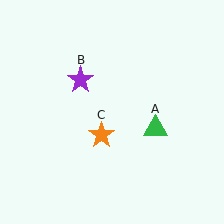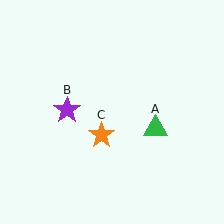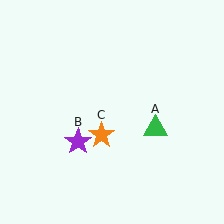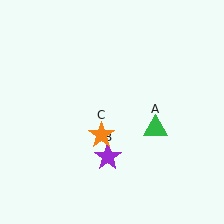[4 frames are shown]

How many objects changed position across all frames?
1 object changed position: purple star (object B).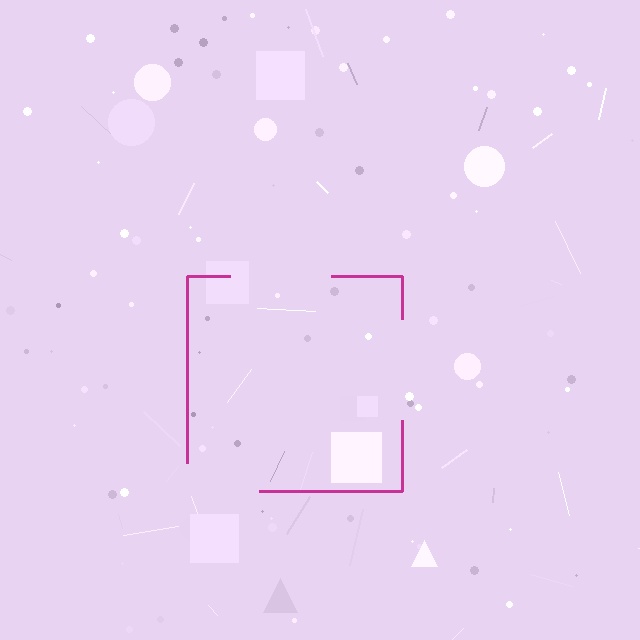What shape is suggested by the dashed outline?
The dashed outline suggests a square.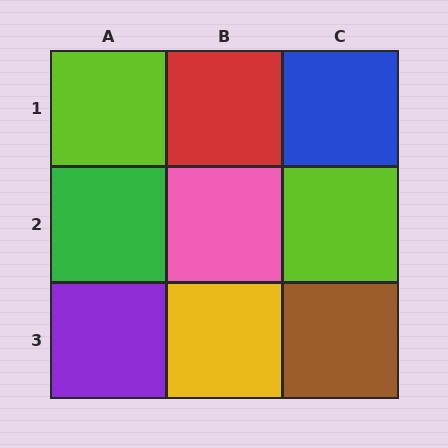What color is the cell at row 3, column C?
Brown.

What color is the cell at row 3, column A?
Purple.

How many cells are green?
1 cell is green.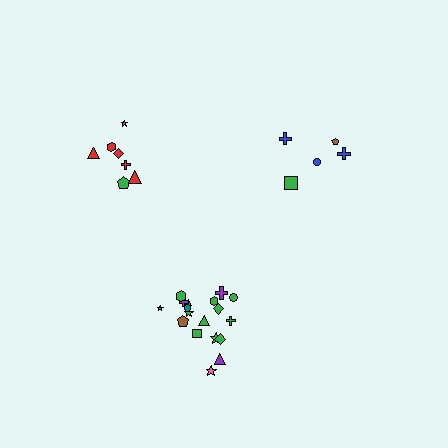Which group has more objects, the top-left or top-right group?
The top-left group.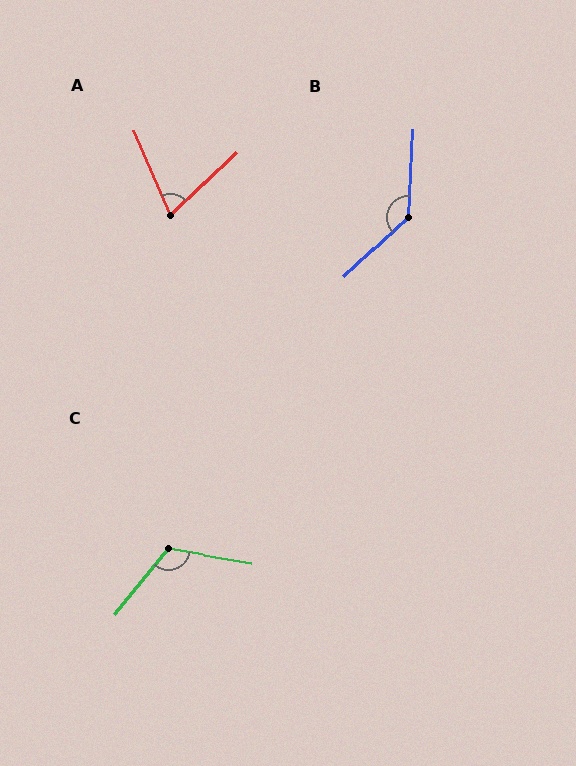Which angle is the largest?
B, at approximately 136 degrees.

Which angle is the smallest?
A, at approximately 69 degrees.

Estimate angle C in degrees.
Approximately 119 degrees.